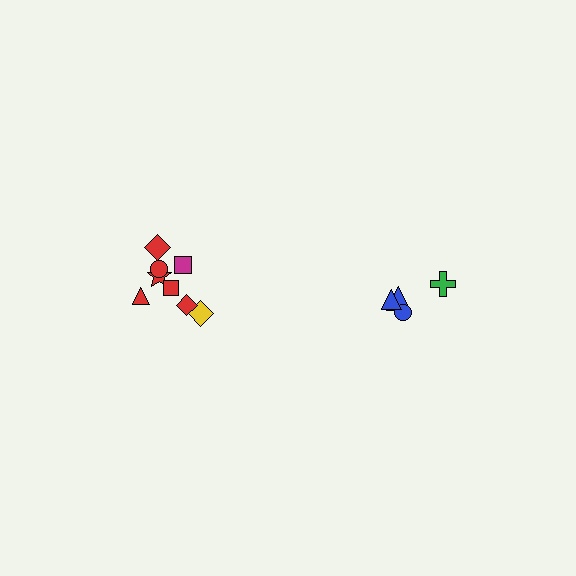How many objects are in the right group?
There are 4 objects.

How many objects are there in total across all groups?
There are 12 objects.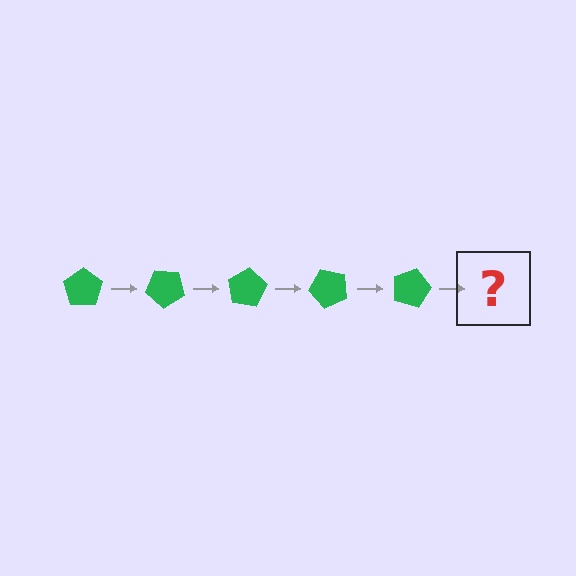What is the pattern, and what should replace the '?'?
The pattern is that the pentagon rotates 40 degrees each step. The '?' should be a green pentagon rotated 200 degrees.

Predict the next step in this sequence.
The next step is a green pentagon rotated 200 degrees.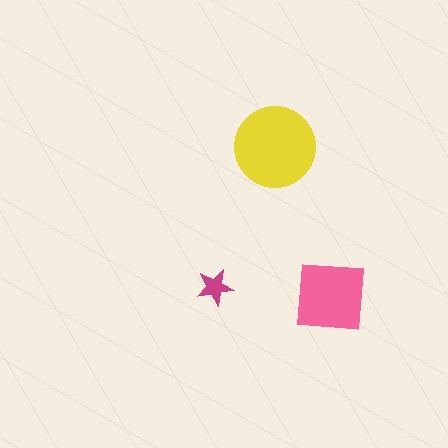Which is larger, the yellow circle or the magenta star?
The yellow circle.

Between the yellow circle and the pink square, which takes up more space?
The yellow circle.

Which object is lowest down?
The pink square is bottommost.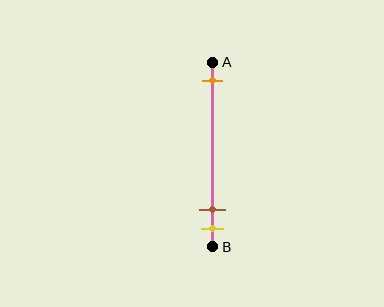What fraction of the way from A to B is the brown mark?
The brown mark is approximately 80% (0.8) of the way from A to B.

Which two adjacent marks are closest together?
The brown and yellow marks are the closest adjacent pair.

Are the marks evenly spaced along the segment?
No, the marks are not evenly spaced.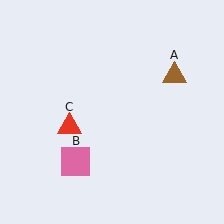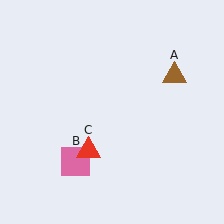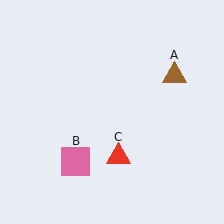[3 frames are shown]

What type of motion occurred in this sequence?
The red triangle (object C) rotated counterclockwise around the center of the scene.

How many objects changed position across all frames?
1 object changed position: red triangle (object C).